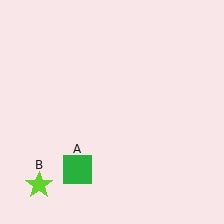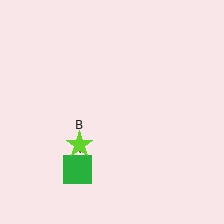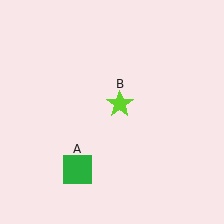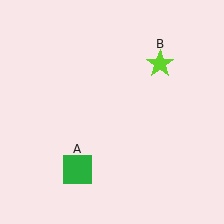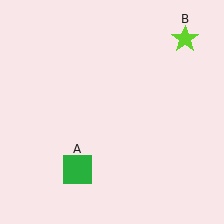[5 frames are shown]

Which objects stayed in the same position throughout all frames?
Green square (object A) remained stationary.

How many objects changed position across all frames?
1 object changed position: lime star (object B).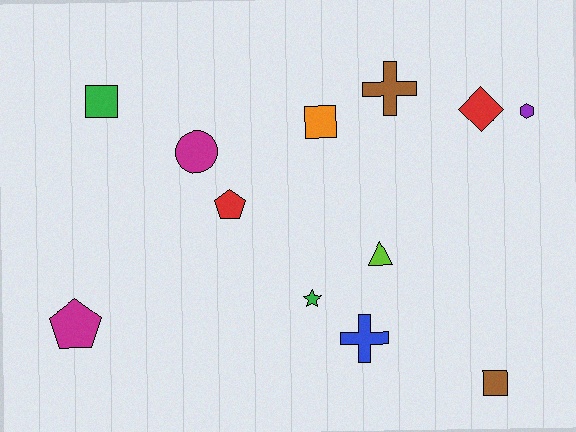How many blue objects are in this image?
There is 1 blue object.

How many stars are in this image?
There is 1 star.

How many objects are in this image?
There are 12 objects.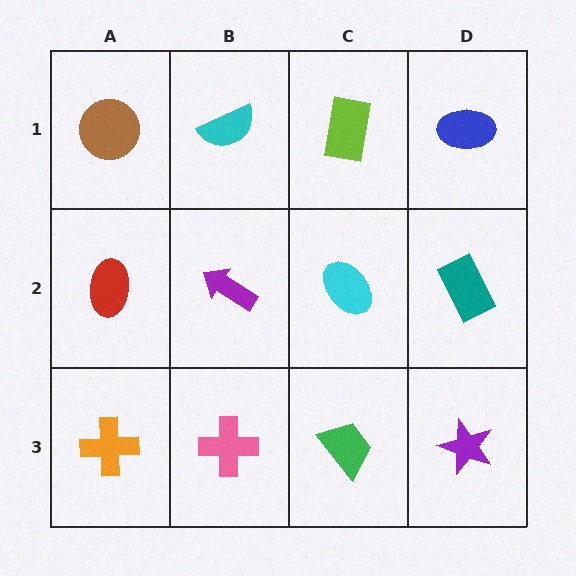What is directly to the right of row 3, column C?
A purple star.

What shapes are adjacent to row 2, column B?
A cyan semicircle (row 1, column B), a pink cross (row 3, column B), a red ellipse (row 2, column A), a cyan ellipse (row 2, column C).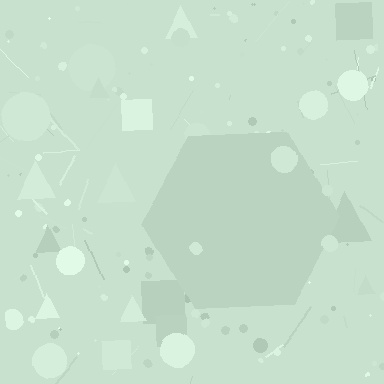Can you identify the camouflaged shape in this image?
The camouflaged shape is a hexagon.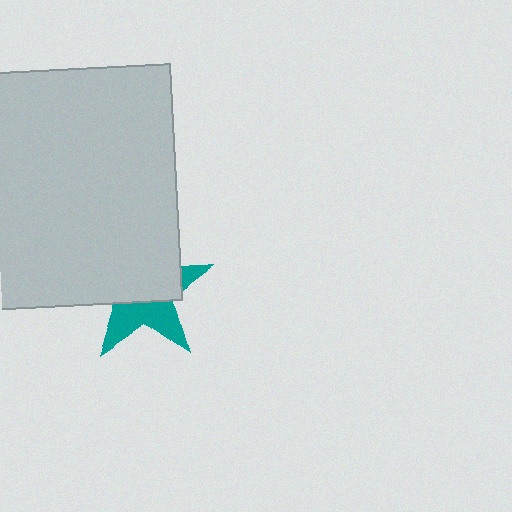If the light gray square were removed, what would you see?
You would see the complete teal star.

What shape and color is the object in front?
The object in front is a light gray square.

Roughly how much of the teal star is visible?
A small part of it is visible (roughly 41%).